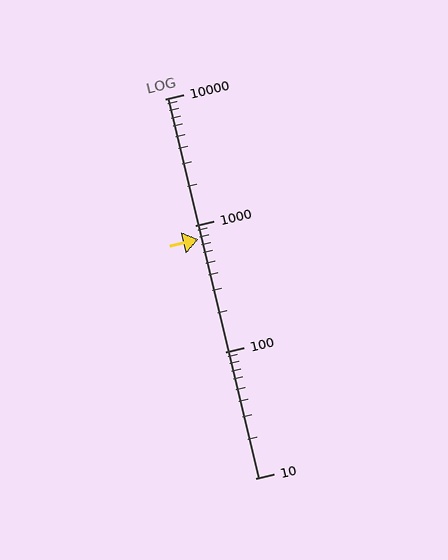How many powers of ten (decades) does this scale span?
The scale spans 3 decades, from 10 to 10000.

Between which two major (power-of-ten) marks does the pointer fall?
The pointer is between 100 and 1000.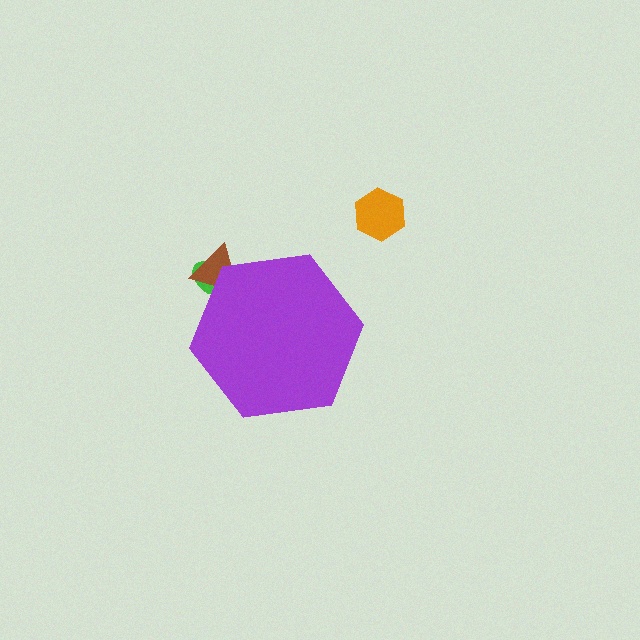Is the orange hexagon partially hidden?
No, the orange hexagon is fully visible.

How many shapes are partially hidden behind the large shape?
2 shapes are partially hidden.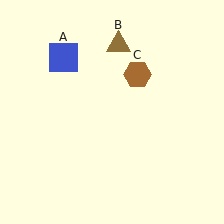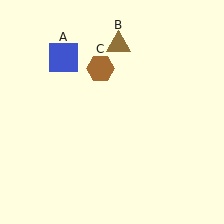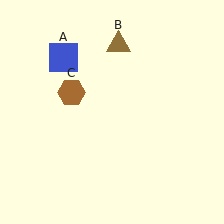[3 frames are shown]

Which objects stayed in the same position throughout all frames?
Blue square (object A) and brown triangle (object B) remained stationary.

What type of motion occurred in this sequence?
The brown hexagon (object C) rotated counterclockwise around the center of the scene.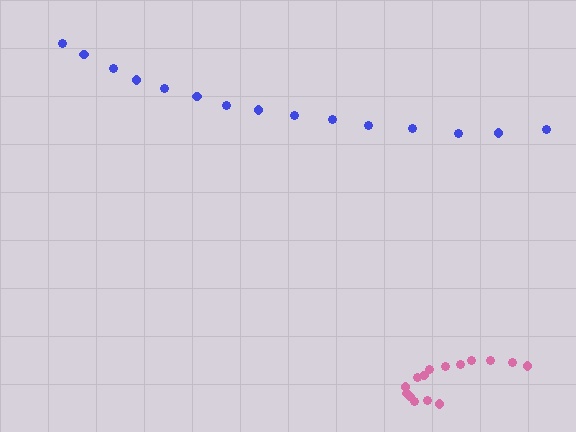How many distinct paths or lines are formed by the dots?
There are 2 distinct paths.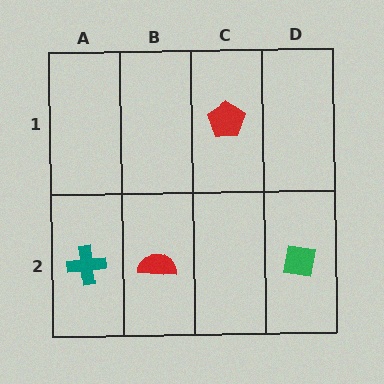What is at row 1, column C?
A red pentagon.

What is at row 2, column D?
A green square.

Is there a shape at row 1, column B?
No, that cell is empty.